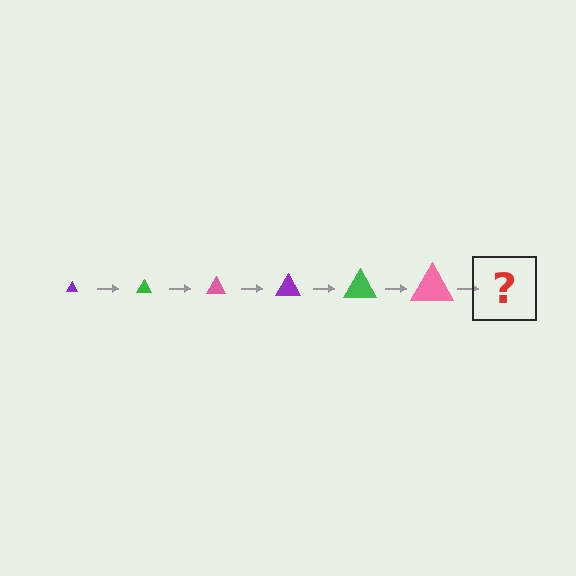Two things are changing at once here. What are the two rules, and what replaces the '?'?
The two rules are that the triangle grows larger each step and the color cycles through purple, green, and pink. The '?' should be a purple triangle, larger than the previous one.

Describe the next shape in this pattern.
It should be a purple triangle, larger than the previous one.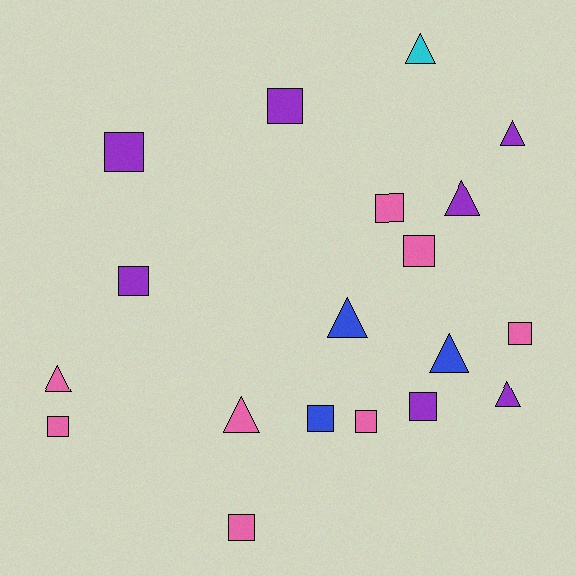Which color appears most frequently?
Pink, with 8 objects.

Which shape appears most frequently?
Square, with 11 objects.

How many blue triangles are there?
There are 2 blue triangles.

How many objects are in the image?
There are 19 objects.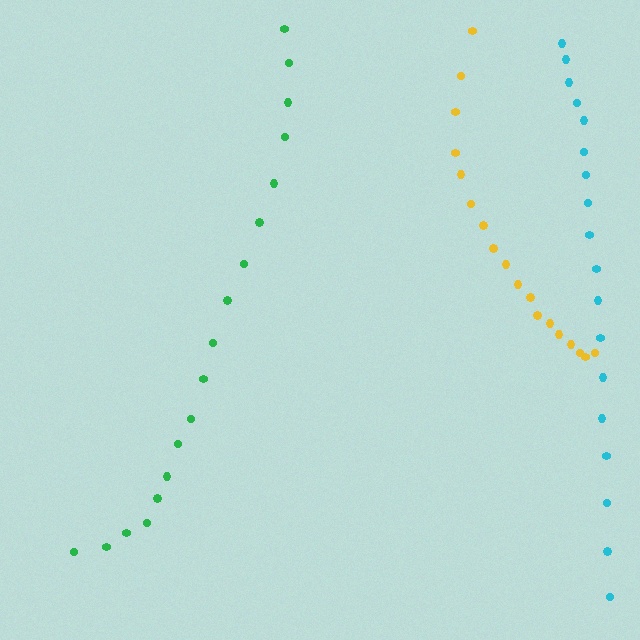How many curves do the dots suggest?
There are 3 distinct paths.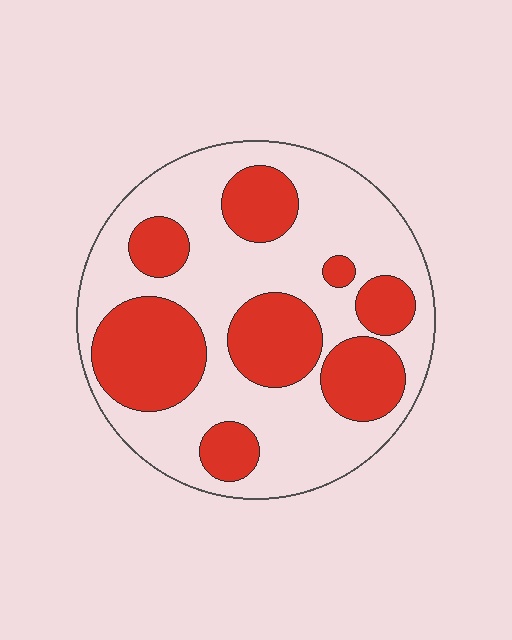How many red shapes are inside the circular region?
8.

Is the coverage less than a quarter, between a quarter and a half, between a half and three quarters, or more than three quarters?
Between a quarter and a half.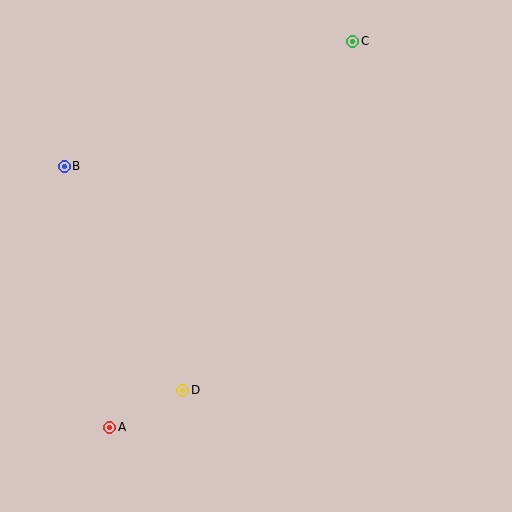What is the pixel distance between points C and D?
The distance between C and D is 388 pixels.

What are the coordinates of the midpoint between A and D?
The midpoint between A and D is at (146, 409).